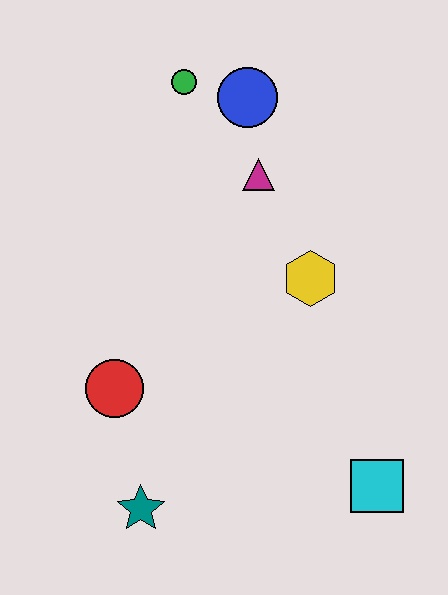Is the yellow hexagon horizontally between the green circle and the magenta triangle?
No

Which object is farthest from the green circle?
The cyan square is farthest from the green circle.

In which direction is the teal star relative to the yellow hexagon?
The teal star is below the yellow hexagon.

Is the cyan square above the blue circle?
No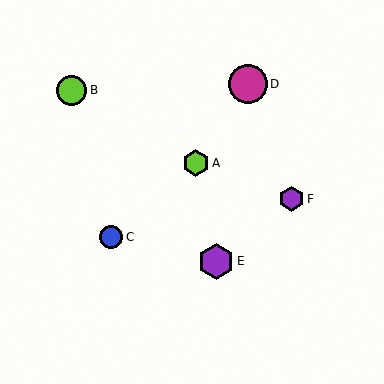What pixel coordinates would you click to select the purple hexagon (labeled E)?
Click at (216, 261) to select the purple hexagon E.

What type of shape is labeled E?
Shape E is a purple hexagon.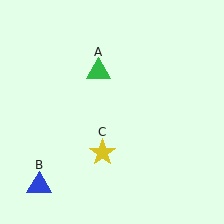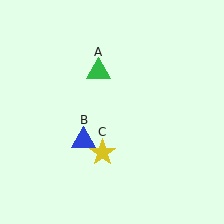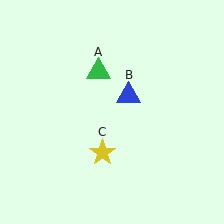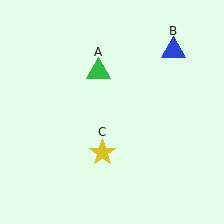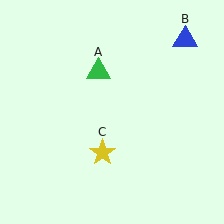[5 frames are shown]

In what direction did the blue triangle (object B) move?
The blue triangle (object B) moved up and to the right.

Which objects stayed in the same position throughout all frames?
Green triangle (object A) and yellow star (object C) remained stationary.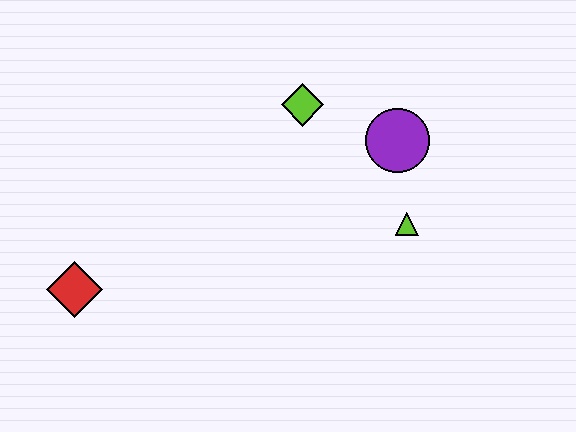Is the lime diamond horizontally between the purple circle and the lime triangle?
No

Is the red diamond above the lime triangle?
No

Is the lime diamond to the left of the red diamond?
No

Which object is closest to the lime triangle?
The purple circle is closest to the lime triangle.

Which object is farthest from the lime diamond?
The red diamond is farthest from the lime diamond.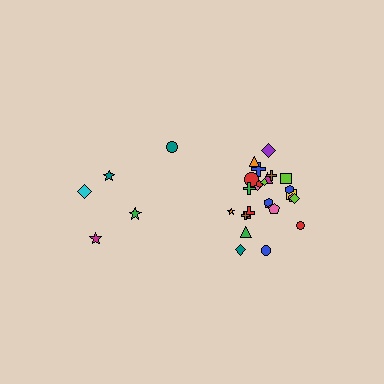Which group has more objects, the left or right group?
The right group.